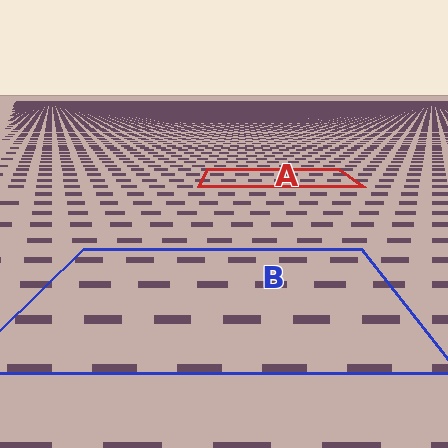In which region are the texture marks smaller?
The texture marks are smaller in region A, because it is farther away.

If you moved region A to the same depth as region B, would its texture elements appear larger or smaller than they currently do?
They would appear larger. At a closer depth, the same texture elements are projected at a bigger on-screen size.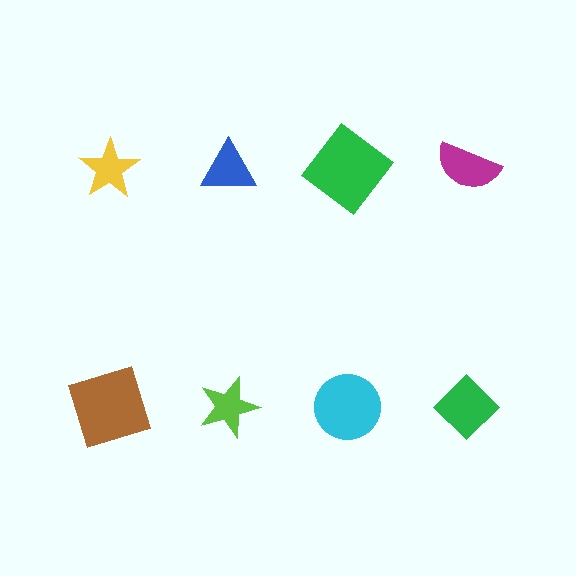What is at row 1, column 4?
A magenta semicircle.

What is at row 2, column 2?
A lime star.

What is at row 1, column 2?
A blue triangle.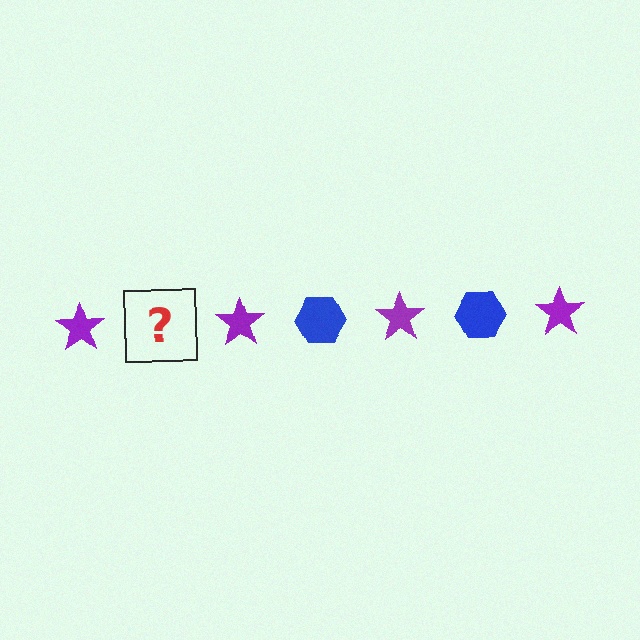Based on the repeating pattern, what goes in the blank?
The blank should be a blue hexagon.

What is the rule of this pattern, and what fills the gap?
The rule is that the pattern alternates between purple star and blue hexagon. The gap should be filled with a blue hexagon.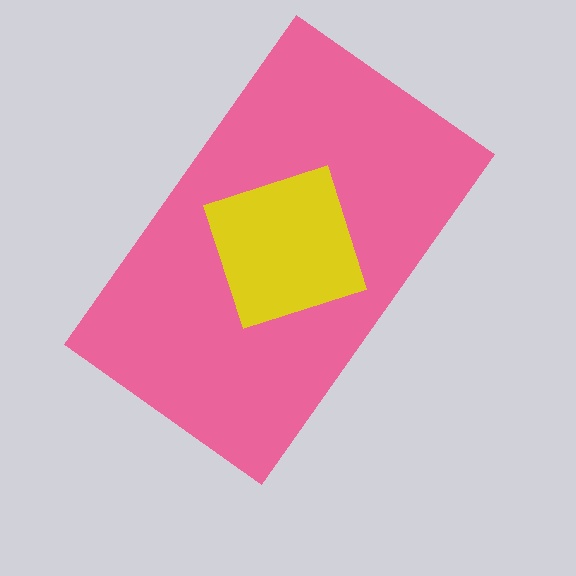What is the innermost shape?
The yellow square.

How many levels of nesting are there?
2.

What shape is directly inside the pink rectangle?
The yellow square.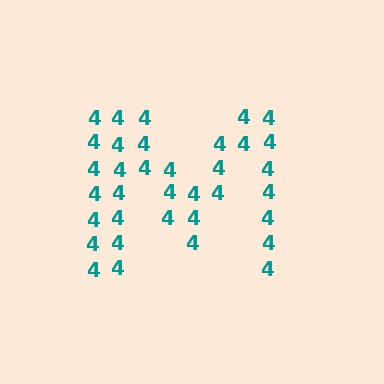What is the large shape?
The large shape is the letter M.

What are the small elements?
The small elements are digit 4's.